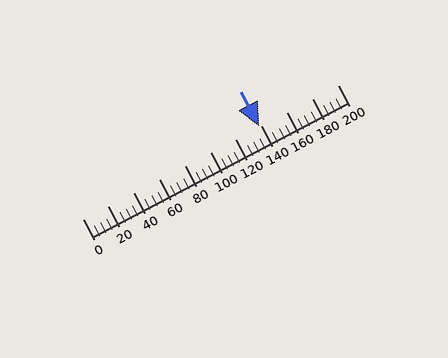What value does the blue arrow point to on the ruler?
The blue arrow points to approximately 138.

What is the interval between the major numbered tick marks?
The major tick marks are spaced 20 units apart.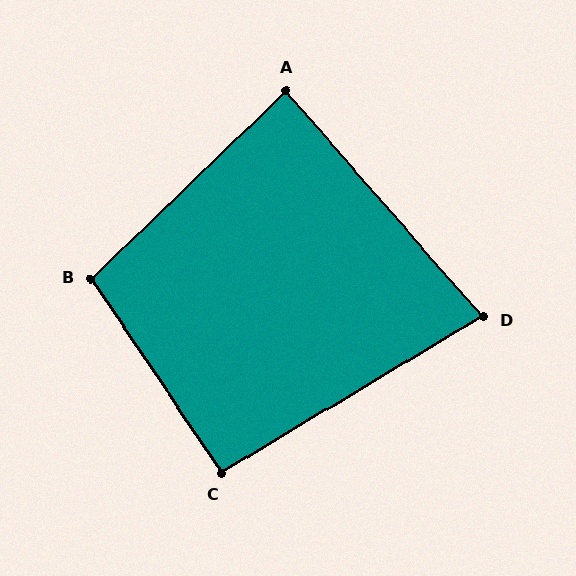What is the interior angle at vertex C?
Approximately 93 degrees (approximately right).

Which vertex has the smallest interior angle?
D, at approximately 80 degrees.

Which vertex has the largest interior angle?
B, at approximately 100 degrees.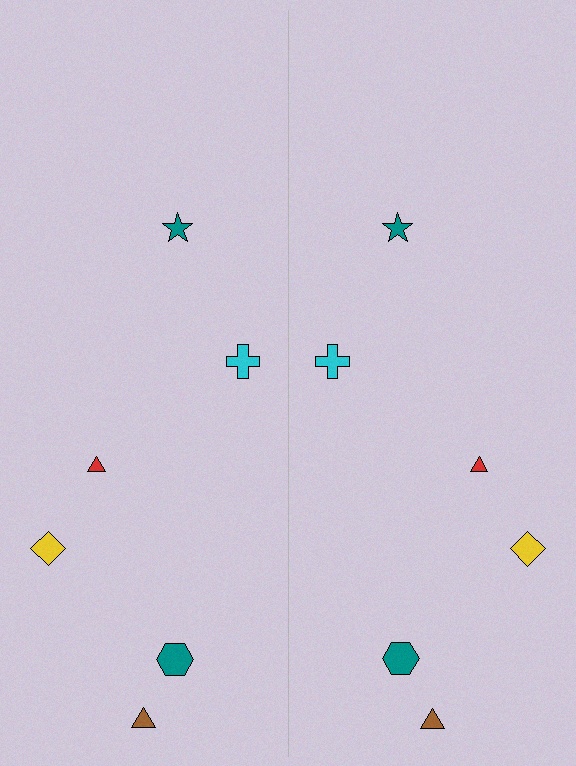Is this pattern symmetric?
Yes, this pattern has bilateral (reflection) symmetry.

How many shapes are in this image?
There are 12 shapes in this image.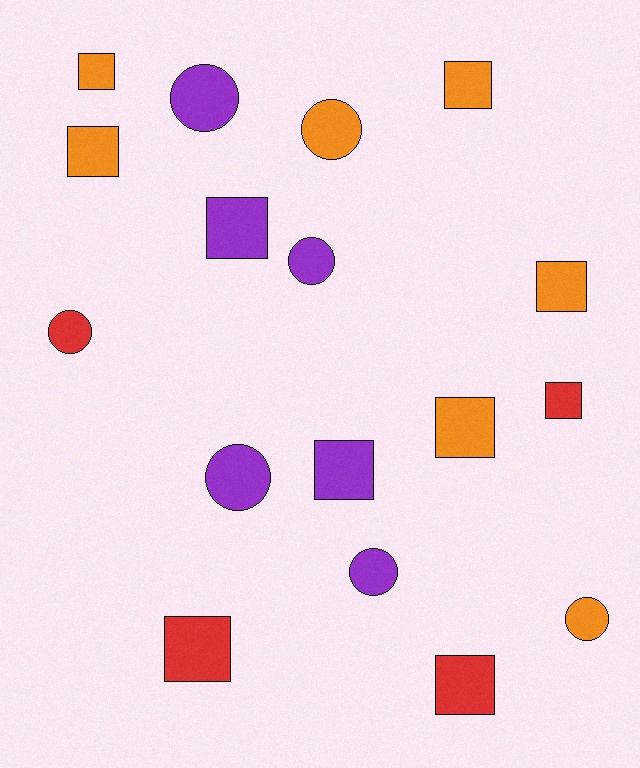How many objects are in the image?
There are 17 objects.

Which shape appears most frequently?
Square, with 10 objects.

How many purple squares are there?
There are 2 purple squares.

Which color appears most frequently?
Orange, with 7 objects.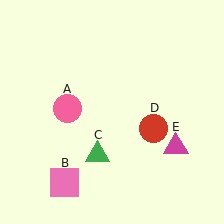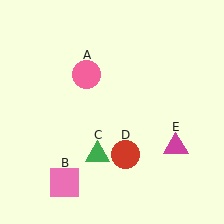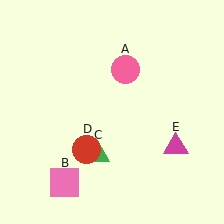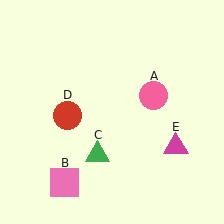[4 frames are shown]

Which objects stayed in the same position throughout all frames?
Pink square (object B) and green triangle (object C) and magenta triangle (object E) remained stationary.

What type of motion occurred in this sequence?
The pink circle (object A), red circle (object D) rotated clockwise around the center of the scene.